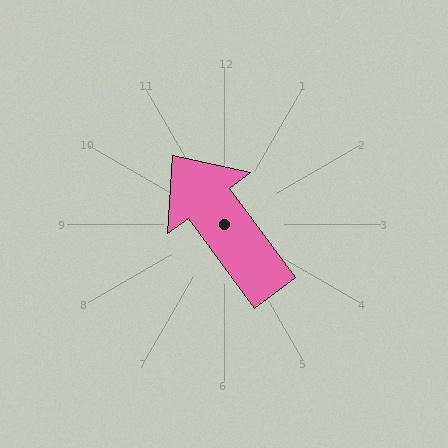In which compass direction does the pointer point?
Northwest.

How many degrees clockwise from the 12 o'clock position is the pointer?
Approximately 323 degrees.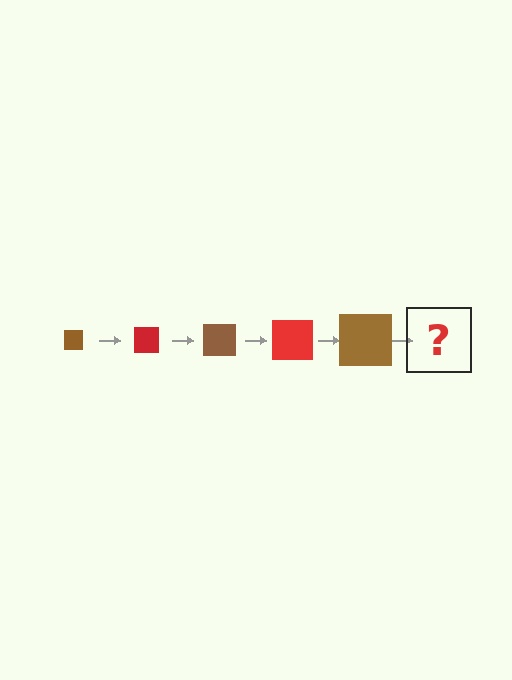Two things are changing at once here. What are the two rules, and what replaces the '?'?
The two rules are that the square grows larger each step and the color cycles through brown and red. The '?' should be a red square, larger than the previous one.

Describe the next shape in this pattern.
It should be a red square, larger than the previous one.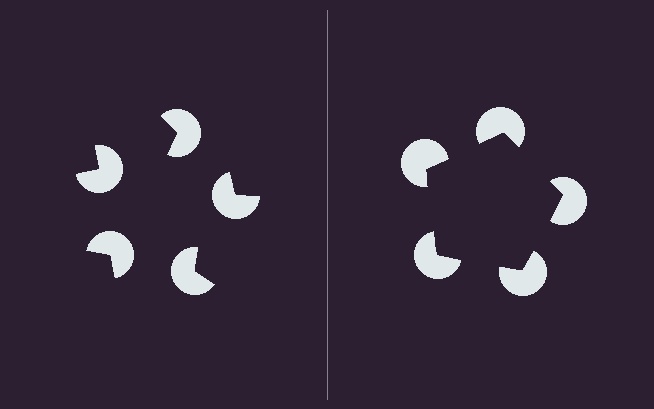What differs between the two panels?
The pac-man discs are positioned identically on both sides; only the wedge orientations differ. On the right they align to a pentagon; on the left they are misaligned.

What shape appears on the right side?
An illusory pentagon.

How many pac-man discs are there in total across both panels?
10 — 5 on each side.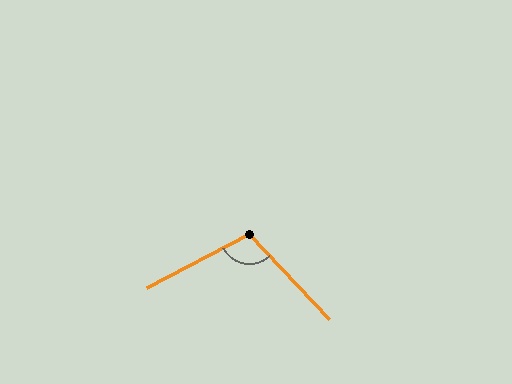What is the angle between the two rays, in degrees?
Approximately 106 degrees.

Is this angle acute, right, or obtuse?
It is obtuse.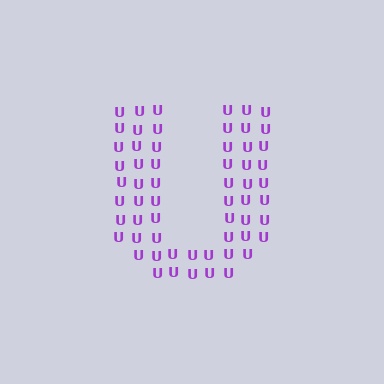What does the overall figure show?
The overall figure shows the letter U.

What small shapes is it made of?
It is made of small letter U's.